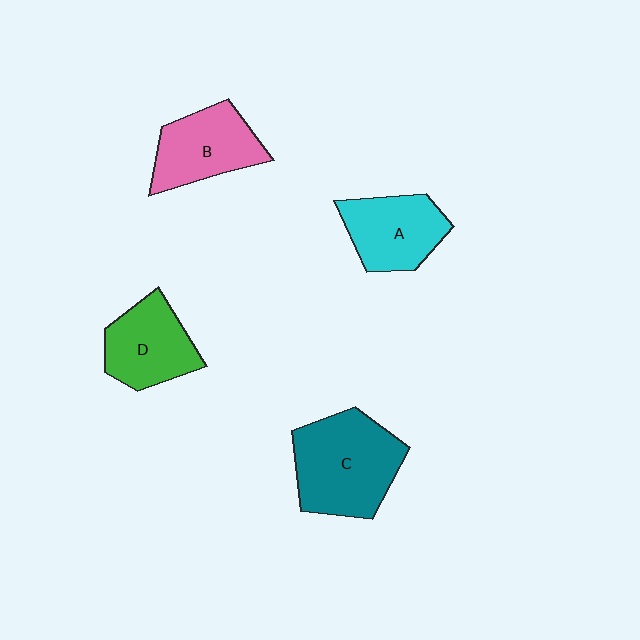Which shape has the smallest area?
Shape D (green).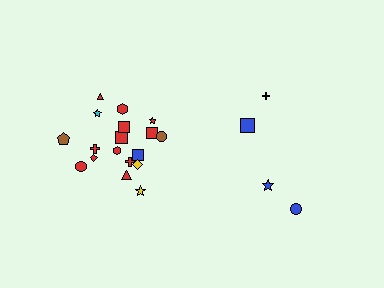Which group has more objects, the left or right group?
The left group.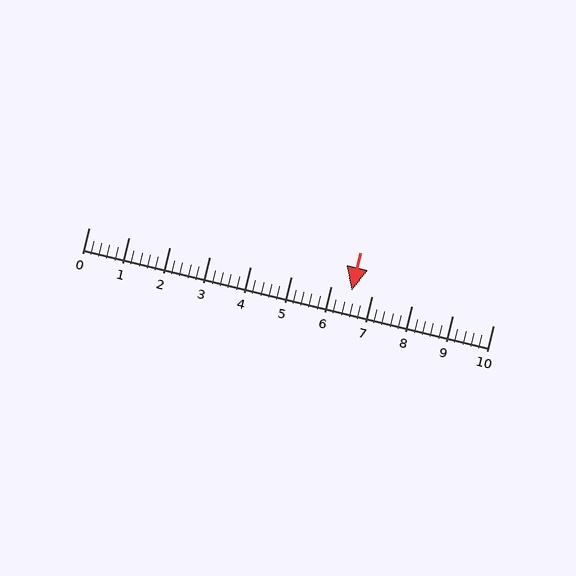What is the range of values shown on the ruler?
The ruler shows values from 0 to 10.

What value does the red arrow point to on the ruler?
The red arrow points to approximately 6.5.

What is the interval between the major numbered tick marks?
The major tick marks are spaced 1 units apart.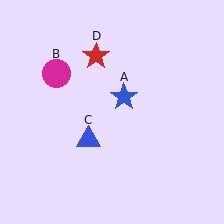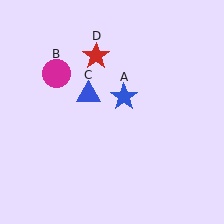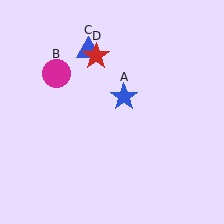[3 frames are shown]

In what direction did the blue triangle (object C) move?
The blue triangle (object C) moved up.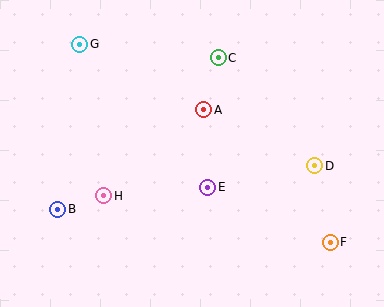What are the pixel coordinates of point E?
Point E is at (208, 187).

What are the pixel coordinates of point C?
Point C is at (218, 58).